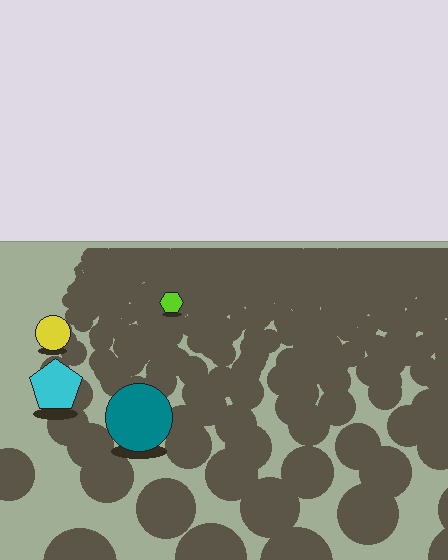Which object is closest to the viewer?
The teal circle is closest. The texture marks near it are larger and more spread out.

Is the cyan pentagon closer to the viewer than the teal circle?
No. The teal circle is closer — you can tell from the texture gradient: the ground texture is coarser near it.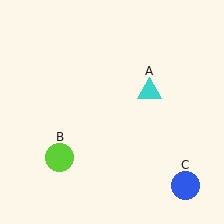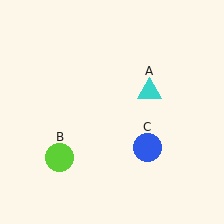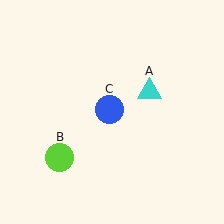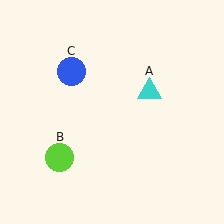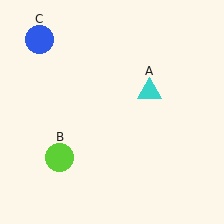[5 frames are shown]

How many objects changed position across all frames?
1 object changed position: blue circle (object C).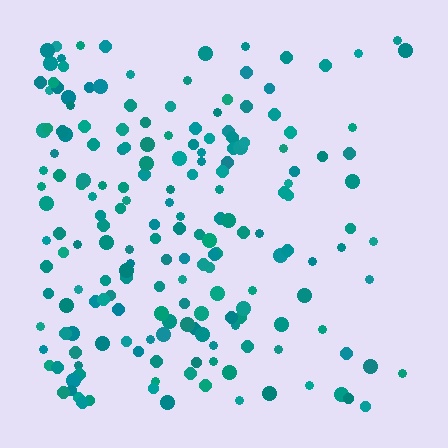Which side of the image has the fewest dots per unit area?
The right.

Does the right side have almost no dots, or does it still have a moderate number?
Still a moderate number, just noticeably fewer than the left.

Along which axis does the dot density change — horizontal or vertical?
Horizontal.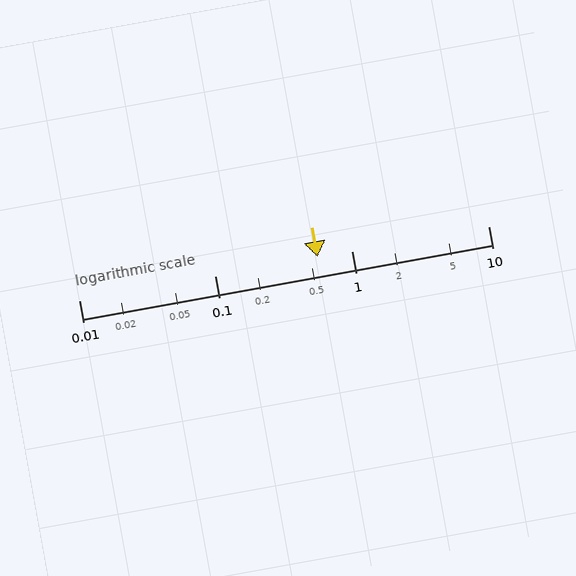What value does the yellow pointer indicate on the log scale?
The pointer indicates approximately 0.56.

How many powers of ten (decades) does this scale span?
The scale spans 3 decades, from 0.01 to 10.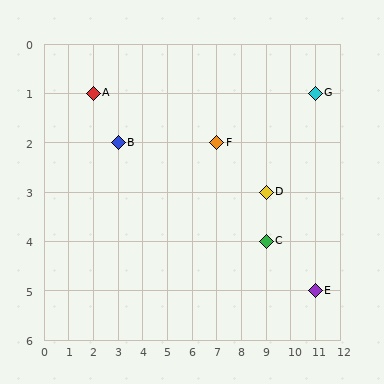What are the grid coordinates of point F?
Point F is at grid coordinates (7, 2).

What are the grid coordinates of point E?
Point E is at grid coordinates (11, 5).